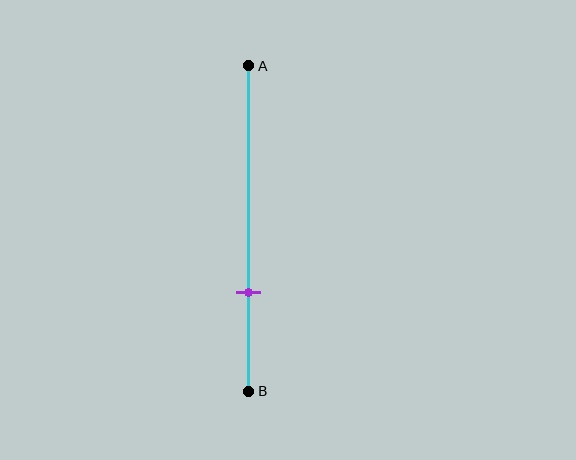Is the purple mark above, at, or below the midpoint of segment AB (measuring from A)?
The purple mark is below the midpoint of segment AB.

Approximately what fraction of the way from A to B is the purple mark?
The purple mark is approximately 70% of the way from A to B.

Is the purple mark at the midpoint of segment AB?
No, the mark is at about 70% from A, not at the 50% midpoint.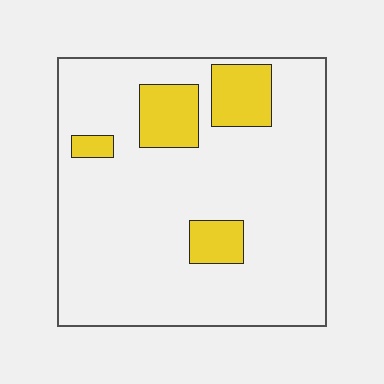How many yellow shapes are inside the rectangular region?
4.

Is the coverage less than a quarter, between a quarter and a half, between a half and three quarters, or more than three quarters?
Less than a quarter.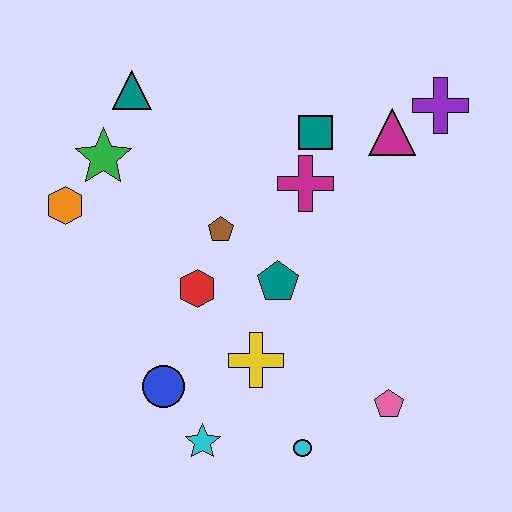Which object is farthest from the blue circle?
The purple cross is farthest from the blue circle.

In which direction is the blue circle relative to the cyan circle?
The blue circle is to the left of the cyan circle.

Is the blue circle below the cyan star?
No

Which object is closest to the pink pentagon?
The cyan circle is closest to the pink pentagon.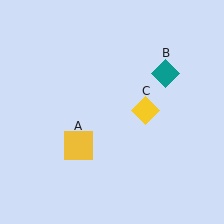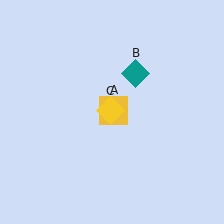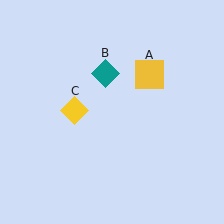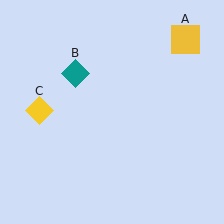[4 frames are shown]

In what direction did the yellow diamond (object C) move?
The yellow diamond (object C) moved left.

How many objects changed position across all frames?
3 objects changed position: yellow square (object A), teal diamond (object B), yellow diamond (object C).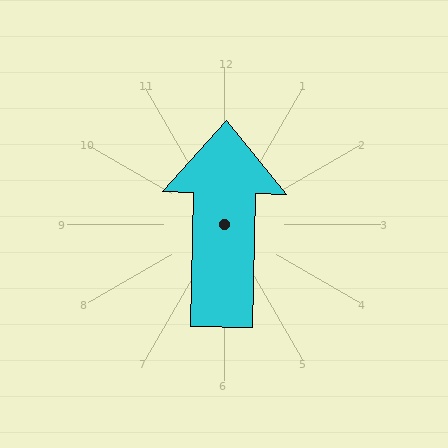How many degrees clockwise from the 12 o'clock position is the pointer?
Approximately 1 degrees.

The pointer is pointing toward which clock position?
Roughly 12 o'clock.